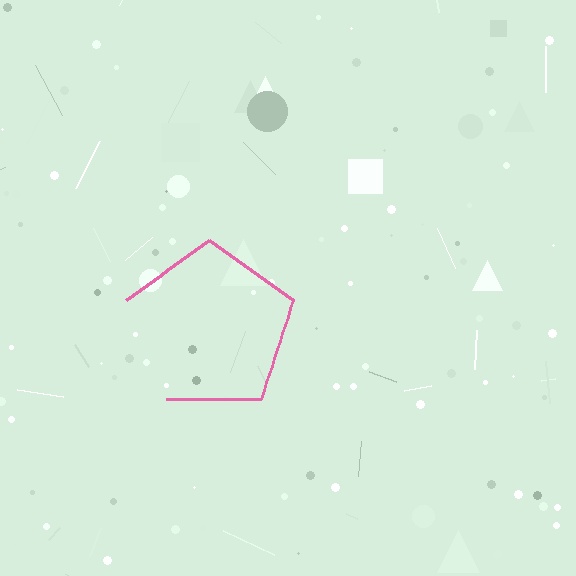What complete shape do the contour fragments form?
The contour fragments form a pentagon.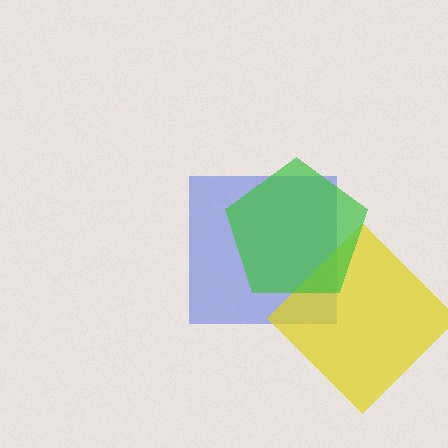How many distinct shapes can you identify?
There are 3 distinct shapes: a blue square, a yellow diamond, a green pentagon.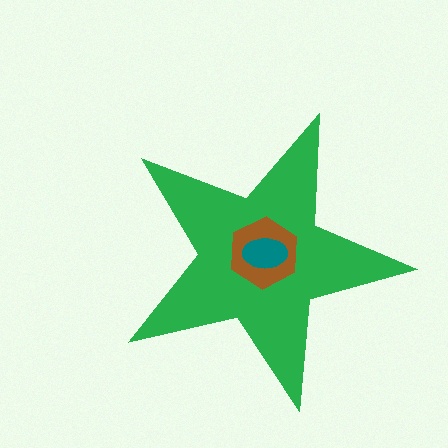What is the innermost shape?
The teal ellipse.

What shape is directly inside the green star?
The brown hexagon.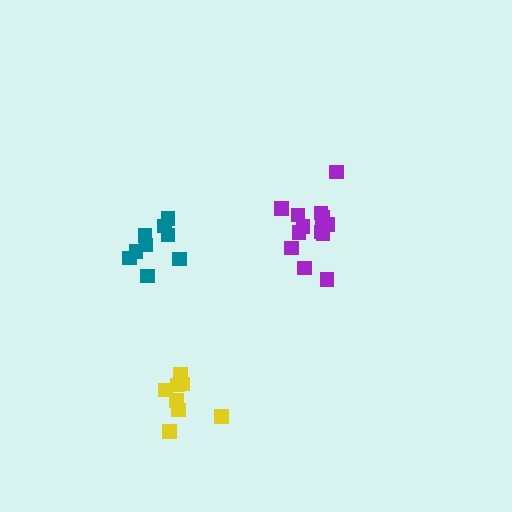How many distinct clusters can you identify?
There are 3 distinct clusters.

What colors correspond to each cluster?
The clusters are colored: purple, teal, yellow.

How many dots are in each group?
Group 1: 13 dots, Group 2: 9 dots, Group 3: 8 dots (30 total).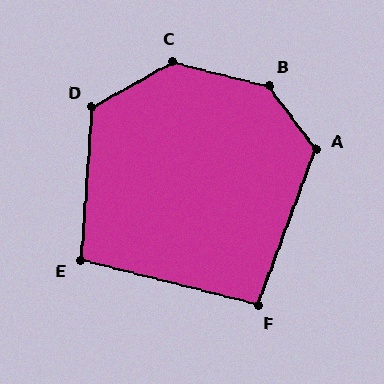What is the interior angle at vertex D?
Approximately 123 degrees (obtuse).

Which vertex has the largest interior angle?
B, at approximately 140 degrees.